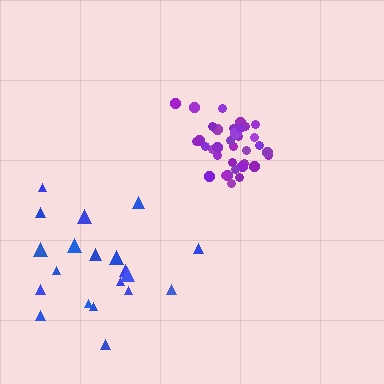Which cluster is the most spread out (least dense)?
Blue.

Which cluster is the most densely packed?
Purple.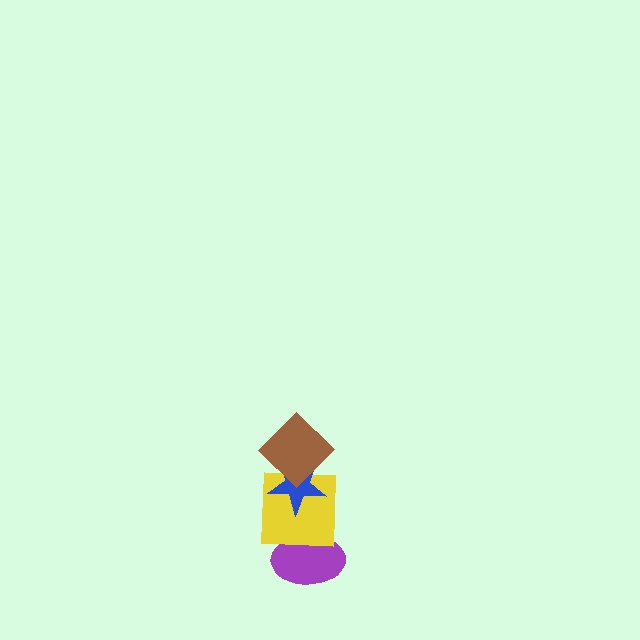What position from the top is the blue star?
The blue star is 2nd from the top.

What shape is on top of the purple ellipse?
The yellow square is on top of the purple ellipse.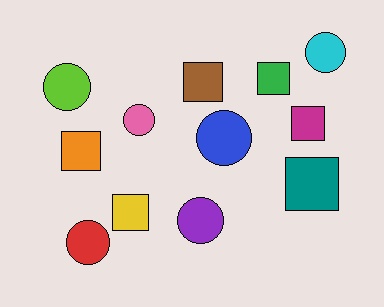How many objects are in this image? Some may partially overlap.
There are 12 objects.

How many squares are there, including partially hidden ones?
There are 6 squares.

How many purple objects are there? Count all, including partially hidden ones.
There is 1 purple object.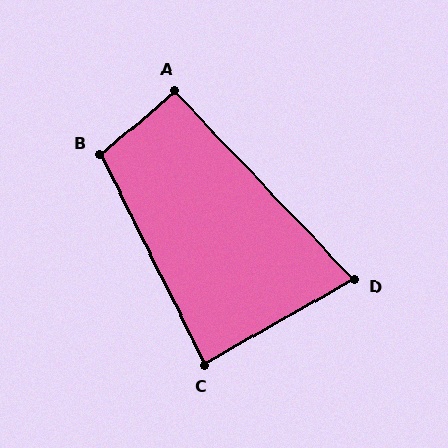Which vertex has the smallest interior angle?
D, at approximately 76 degrees.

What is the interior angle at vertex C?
Approximately 87 degrees (approximately right).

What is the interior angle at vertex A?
Approximately 93 degrees (approximately right).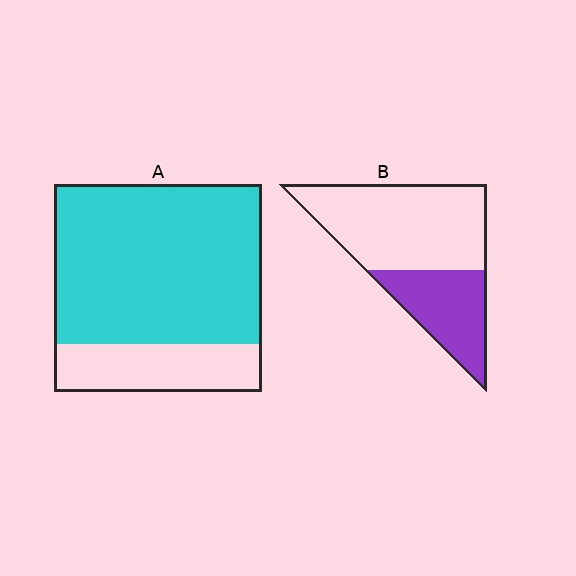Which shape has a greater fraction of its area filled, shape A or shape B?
Shape A.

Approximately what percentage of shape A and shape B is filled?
A is approximately 75% and B is approximately 35%.